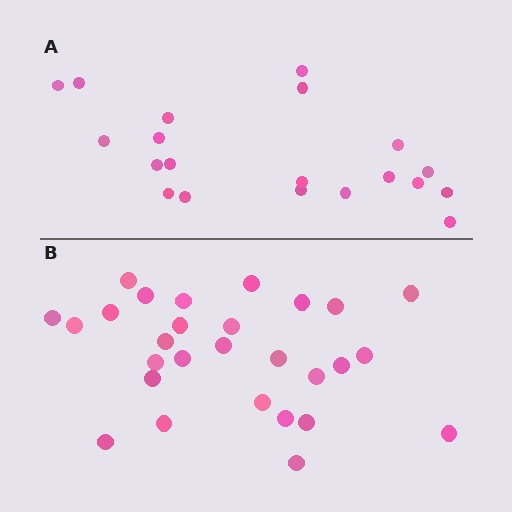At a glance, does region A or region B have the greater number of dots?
Region B (the bottom region) has more dots.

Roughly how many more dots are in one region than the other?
Region B has roughly 8 or so more dots than region A.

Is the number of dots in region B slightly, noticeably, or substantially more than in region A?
Region B has noticeably more, but not dramatically so. The ratio is roughly 1.4 to 1.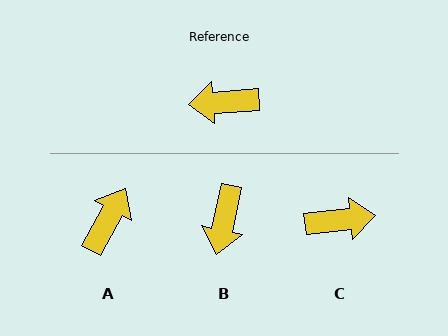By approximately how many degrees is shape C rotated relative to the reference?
Approximately 178 degrees clockwise.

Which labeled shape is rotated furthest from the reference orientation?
C, about 178 degrees away.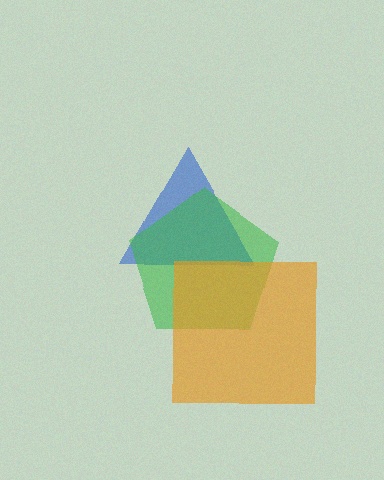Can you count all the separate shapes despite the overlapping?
Yes, there are 3 separate shapes.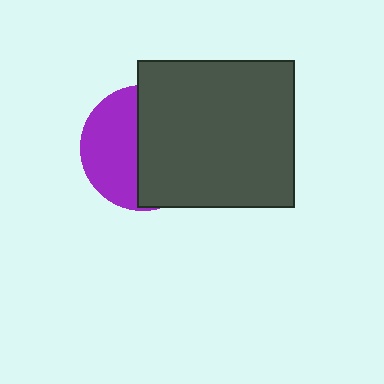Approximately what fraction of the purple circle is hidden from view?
Roughly 55% of the purple circle is hidden behind the dark gray rectangle.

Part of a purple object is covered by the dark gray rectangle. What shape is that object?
It is a circle.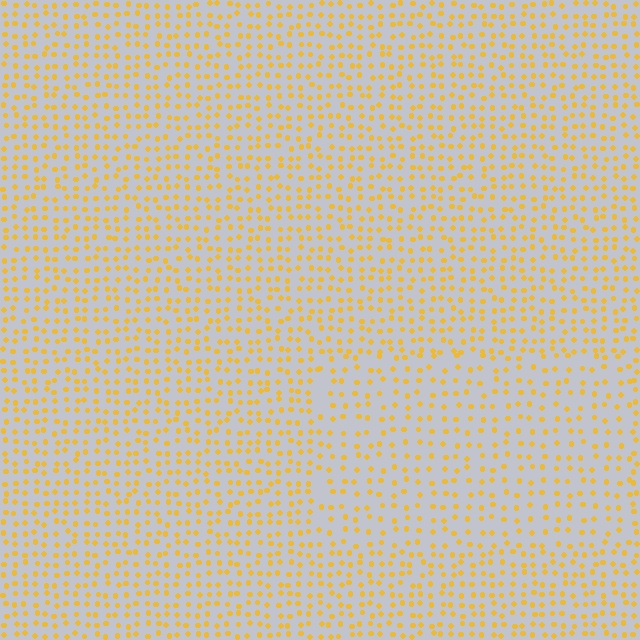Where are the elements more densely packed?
The elements are more densely packed outside the rectangle boundary.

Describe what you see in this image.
The image contains small yellow elements arranged at two different densities. A rectangle-shaped region is visible where the elements are less densely packed than the surrounding area.